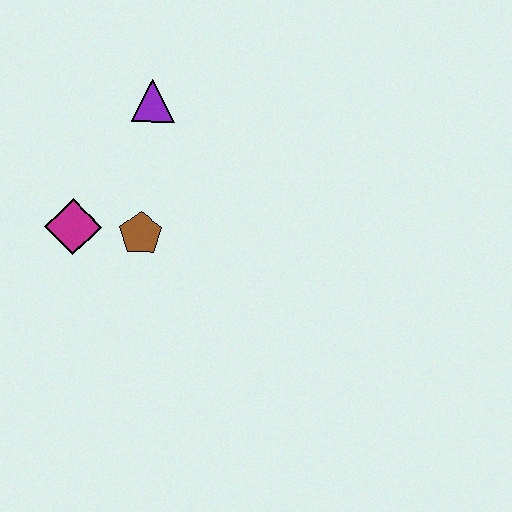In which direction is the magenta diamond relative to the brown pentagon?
The magenta diamond is to the left of the brown pentagon.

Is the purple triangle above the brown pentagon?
Yes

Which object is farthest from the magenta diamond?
The purple triangle is farthest from the magenta diamond.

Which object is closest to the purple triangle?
The brown pentagon is closest to the purple triangle.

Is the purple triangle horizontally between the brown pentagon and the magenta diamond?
No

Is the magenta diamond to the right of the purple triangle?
No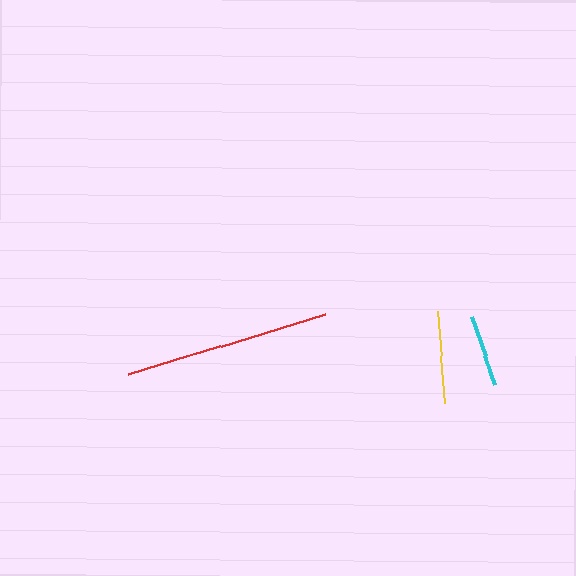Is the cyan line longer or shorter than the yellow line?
The yellow line is longer than the cyan line.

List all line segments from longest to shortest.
From longest to shortest: red, yellow, cyan.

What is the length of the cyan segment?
The cyan segment is approximately 71 pixels long.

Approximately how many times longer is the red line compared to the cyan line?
The red line is approximately 2.9 times the length of the cyan line.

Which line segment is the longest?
The red line is the longest at approximately 205 pixels.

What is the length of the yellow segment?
The yellow segment is approximately 92 pixels long.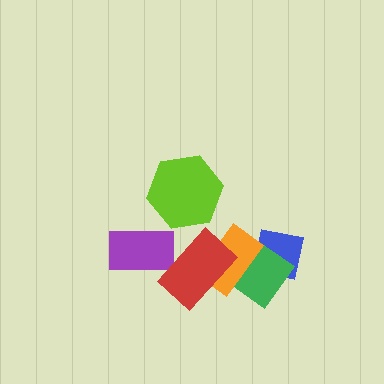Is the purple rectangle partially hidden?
Yes, it is partially covered by another shape.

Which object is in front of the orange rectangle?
The red rectangle is in front of the orange rectangle.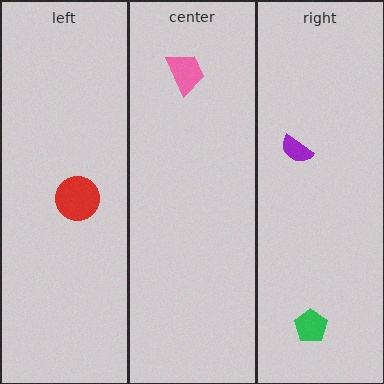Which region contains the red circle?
The left region.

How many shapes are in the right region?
2.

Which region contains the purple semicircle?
The right region.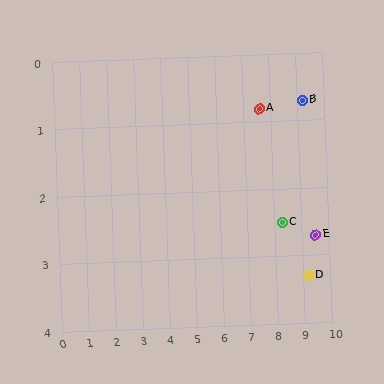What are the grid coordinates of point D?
Point D is at approximately (9.2, 3.3).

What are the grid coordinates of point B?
Point B is at approximately (9.2, 0.7).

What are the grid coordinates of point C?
Point C is at approximately (8.3, 2.5).